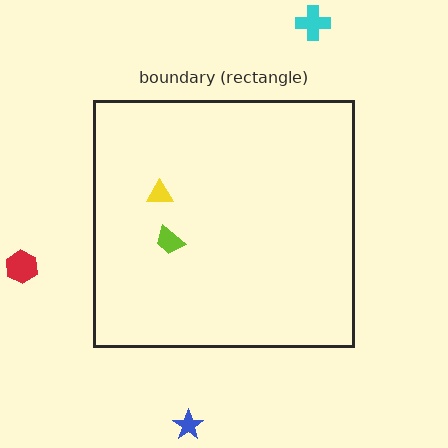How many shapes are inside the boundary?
2 inside, 3 outside.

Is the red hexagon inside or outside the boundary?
Outside.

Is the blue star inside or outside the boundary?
Outside.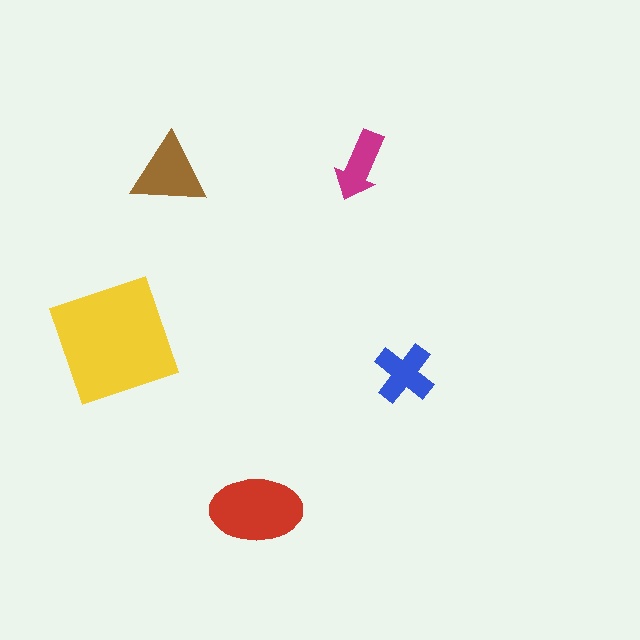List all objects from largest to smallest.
The yellow square, the red ellipse, the brown triangle, the blue cross, the magenta arrow.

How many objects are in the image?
There are 5 objects in the image.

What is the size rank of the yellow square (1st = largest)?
1st.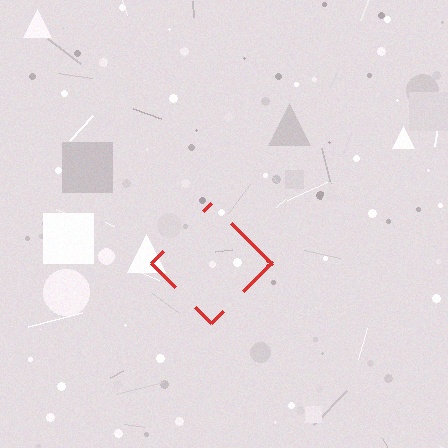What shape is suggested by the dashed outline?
The dashed outline suggests a diamond.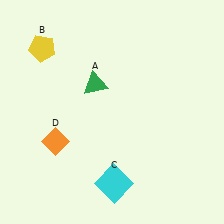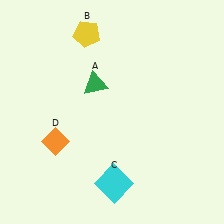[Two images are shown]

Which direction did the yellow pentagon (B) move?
The yellow pentagon (B) moved right.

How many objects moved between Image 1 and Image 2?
1 object moved between the two images.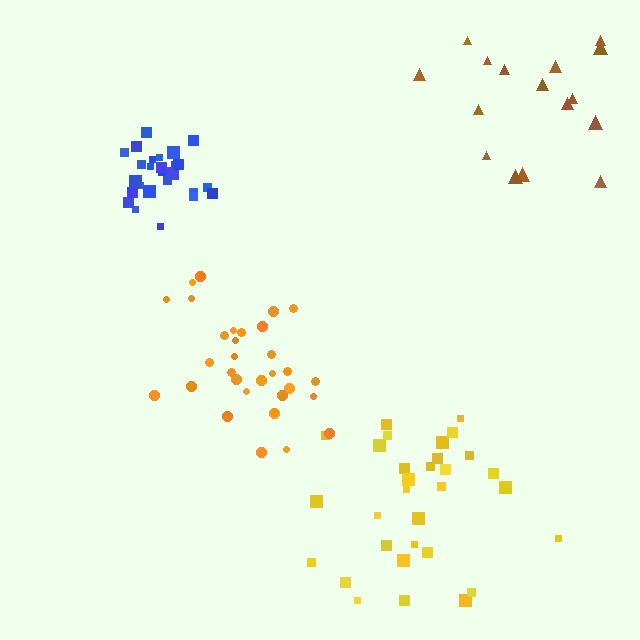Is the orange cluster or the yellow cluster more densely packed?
Orange.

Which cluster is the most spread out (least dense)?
Brown.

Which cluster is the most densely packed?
Blue.